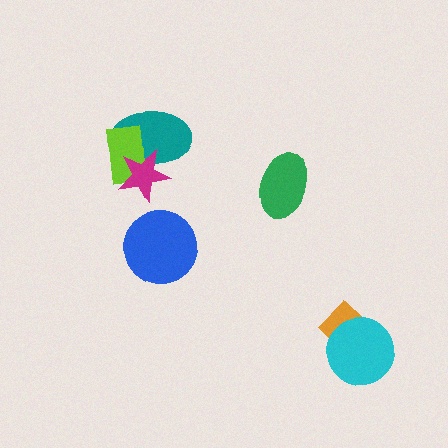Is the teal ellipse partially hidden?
Yes, it is partially covered by another shape.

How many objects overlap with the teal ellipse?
2 objects overlap with the teal ellipse.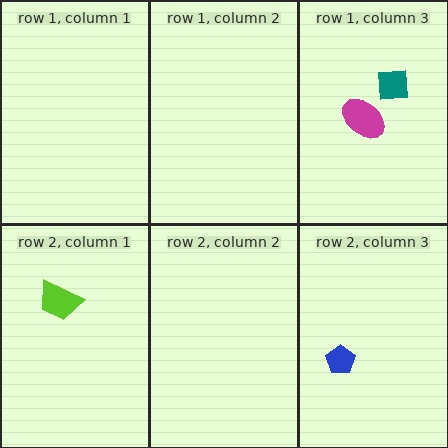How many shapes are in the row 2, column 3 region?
1.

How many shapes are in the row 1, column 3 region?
2.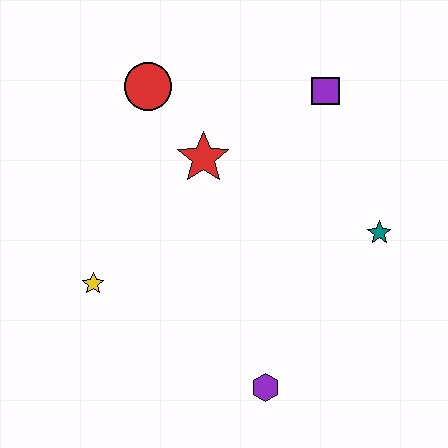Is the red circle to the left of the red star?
Yes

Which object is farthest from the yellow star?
The purple square is farthest from the yellow star.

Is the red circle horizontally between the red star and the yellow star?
Yes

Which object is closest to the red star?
The red circle is closest to the red star.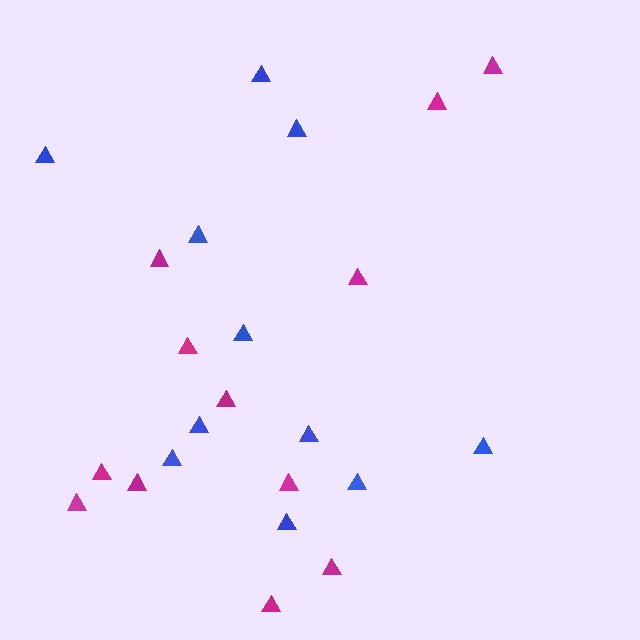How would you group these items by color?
There are 2 groups: one group of blue triangles (11) and one group of magenta triangles (12).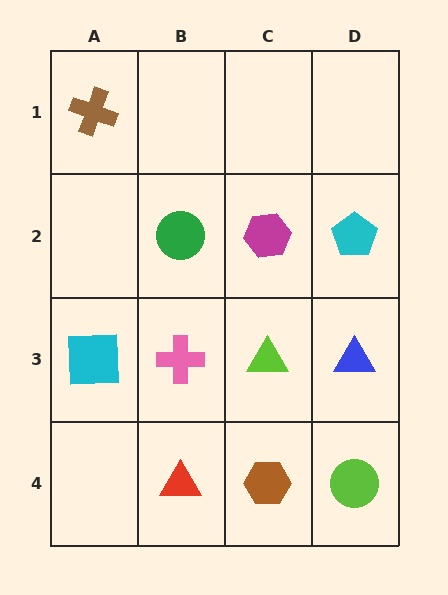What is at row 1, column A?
A brown cross.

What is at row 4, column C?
A brown hexagon.